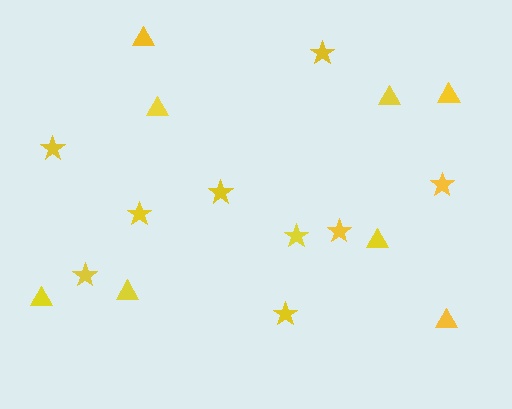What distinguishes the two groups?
There are 2 groups: one group of stars (9) and one group of triangles (8).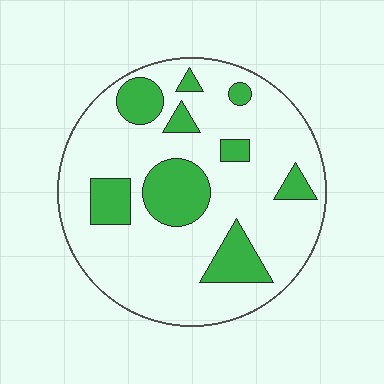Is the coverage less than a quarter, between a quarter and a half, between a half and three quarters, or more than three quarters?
Less than a quarter.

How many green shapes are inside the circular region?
9.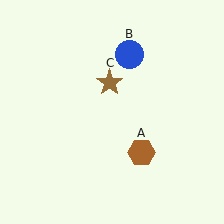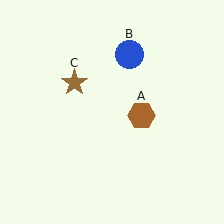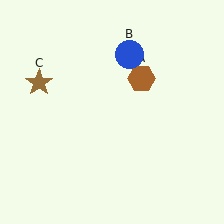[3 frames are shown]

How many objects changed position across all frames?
2 objects changed position: brown hexagon (object A), brown star (object C).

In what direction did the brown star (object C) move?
The brown star (object C) moved left.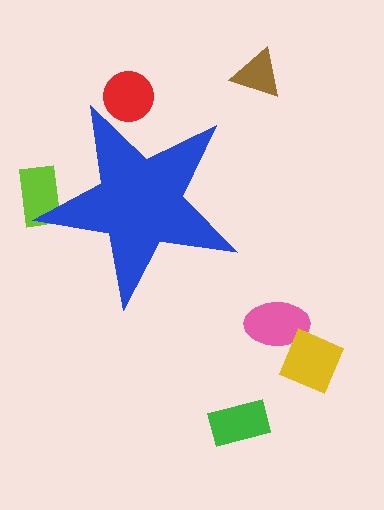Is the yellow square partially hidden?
No, the yellow square is fully visible.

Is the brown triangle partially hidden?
No, the brown triangle is fully visible.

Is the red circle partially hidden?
Yes, the red circle is partially hidden behind the blue star.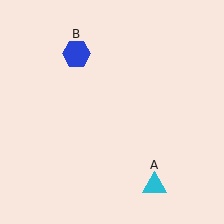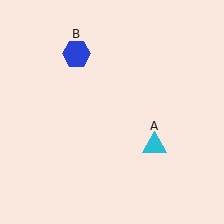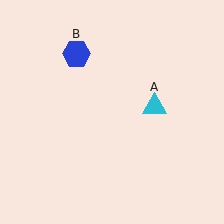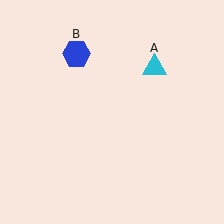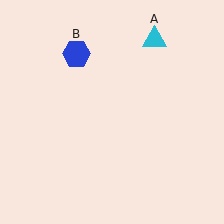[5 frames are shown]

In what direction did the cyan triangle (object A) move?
The cyan triangle (object A) moved up.